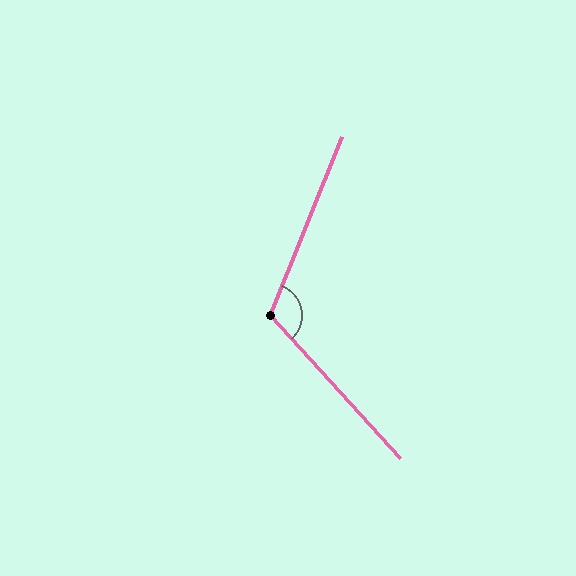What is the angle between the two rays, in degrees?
Approximately 116 degrees.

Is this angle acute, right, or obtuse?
It is obtuse.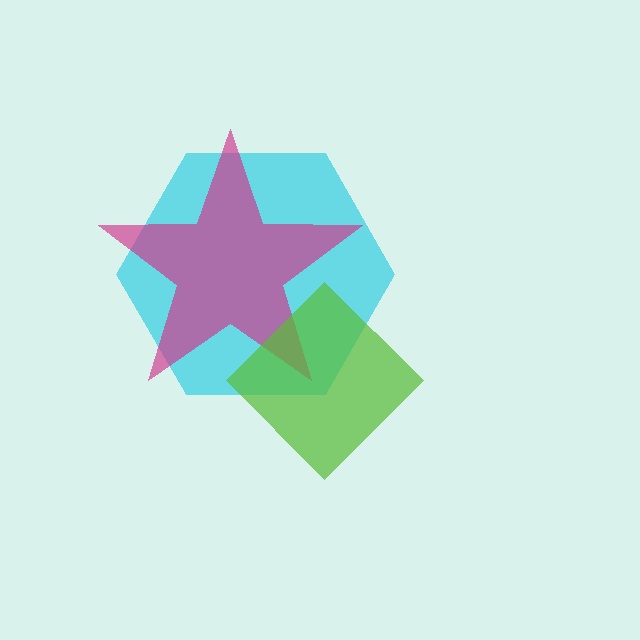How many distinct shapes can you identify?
There are 3 distinct shapes: a cyan hexagon, a magenta star, a lime diamond.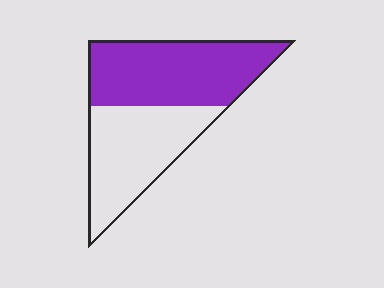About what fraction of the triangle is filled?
About one half (1/2).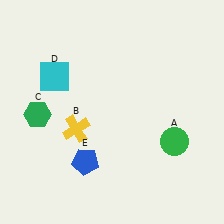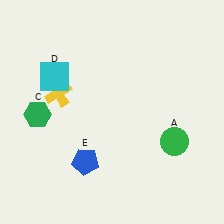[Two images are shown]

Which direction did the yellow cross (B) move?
The yellow cross (B) moved up.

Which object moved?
The yellow cross (B) moved up.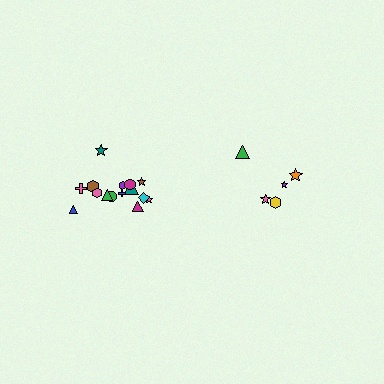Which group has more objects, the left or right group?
The left group.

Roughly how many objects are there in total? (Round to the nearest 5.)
Roughly 20 objects in total.